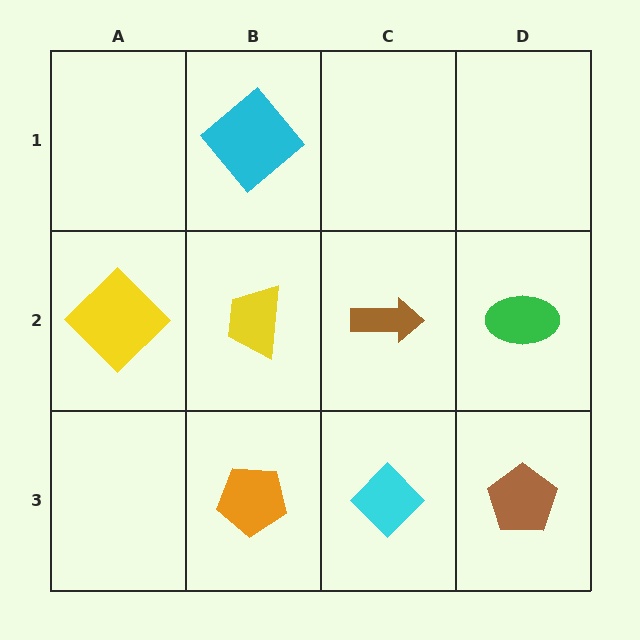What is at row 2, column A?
A yellow diamond.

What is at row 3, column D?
A brown pentagon.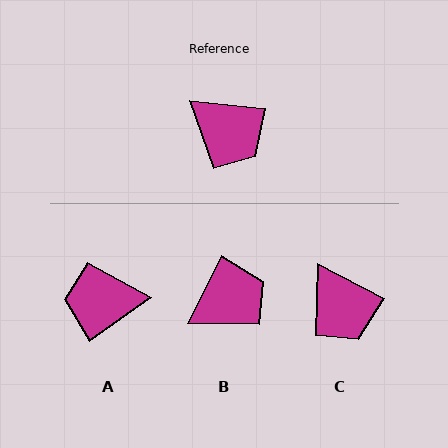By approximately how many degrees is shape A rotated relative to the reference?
Approximately 138 degrees clockwise.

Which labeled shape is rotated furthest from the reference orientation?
A, about 138 degrees away.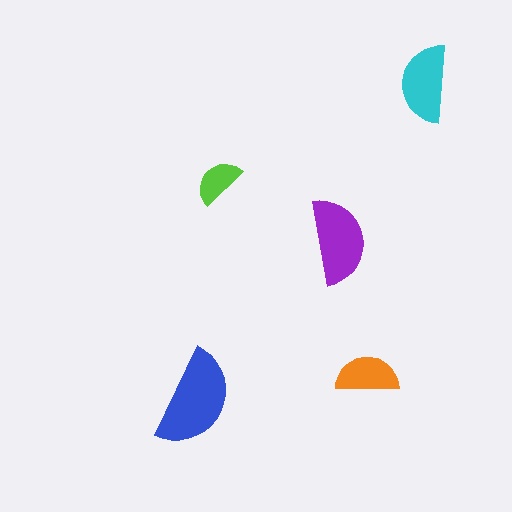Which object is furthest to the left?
The blue semicircle is leftmost.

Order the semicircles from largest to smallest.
the blue one, the purple one, the cyan one, the orange one, the lime one.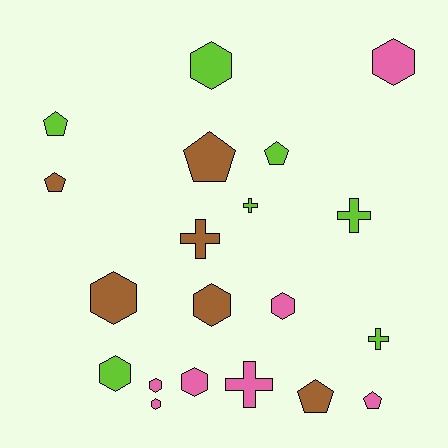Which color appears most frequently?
Pink, with 7 objects.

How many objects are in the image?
There are 20 objects.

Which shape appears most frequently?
Hexagon, with 9 objects.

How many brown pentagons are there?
There are 3 brown pentagons.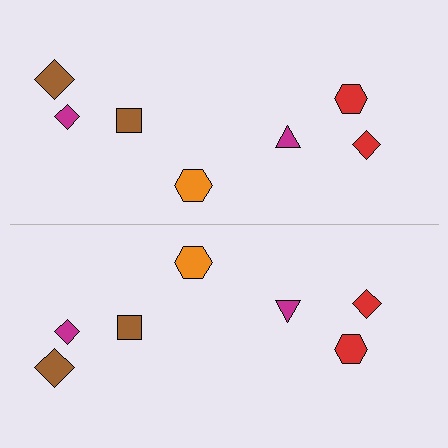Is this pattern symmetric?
Yes, this pattern has bilateral (reflection) symmetry.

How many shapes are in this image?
There are 14 shapes in this image.